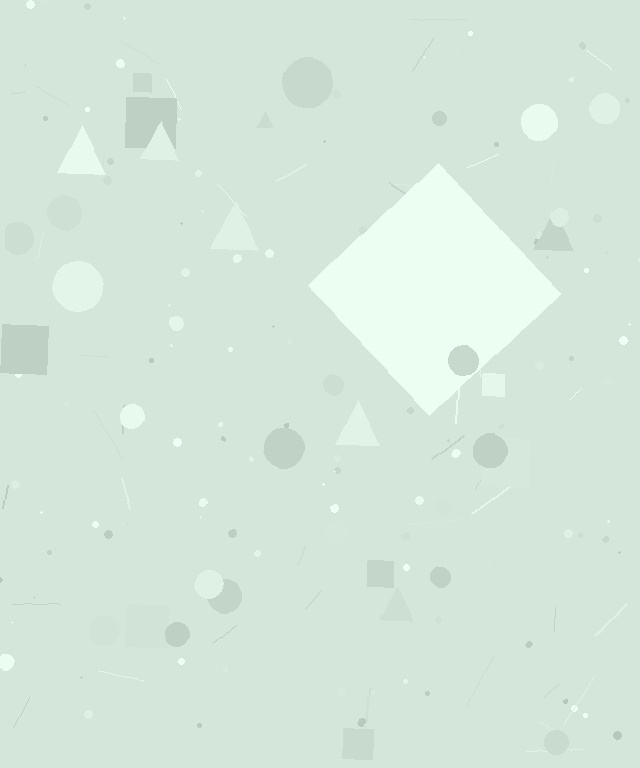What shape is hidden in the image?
A diamond is hidden in the image.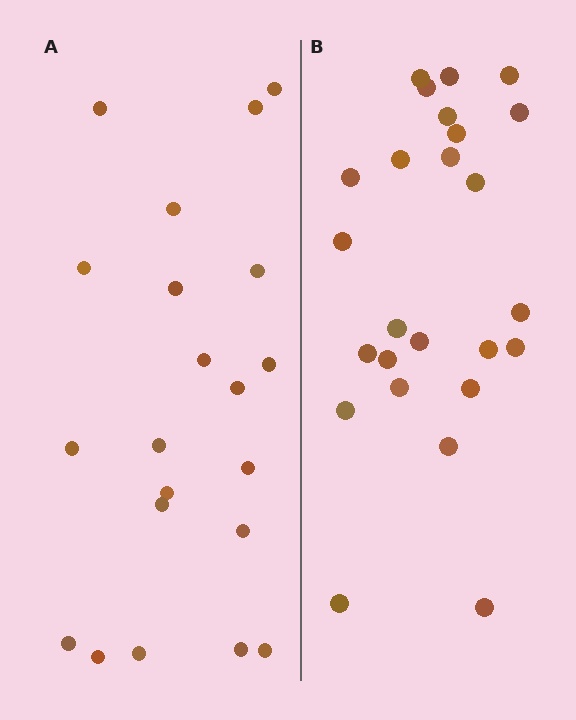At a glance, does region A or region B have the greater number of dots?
Region B (the right region) has more dots.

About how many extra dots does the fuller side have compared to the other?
Region B has about 4 more dots than region A.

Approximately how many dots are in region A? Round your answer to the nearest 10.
About 20 dots. (The exact count is 21, which rounds to 20.)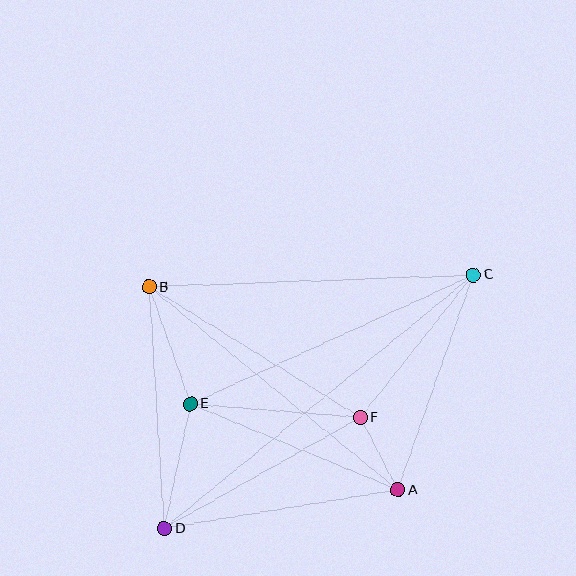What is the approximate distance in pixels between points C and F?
The distance between C and F is approximately 182 pixels.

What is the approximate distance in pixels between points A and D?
The distance between A and D is approximately 236 pixels.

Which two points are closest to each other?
Points A and F are closest to each other.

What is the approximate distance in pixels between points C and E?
The distance between C and E is approximately 311 pixels.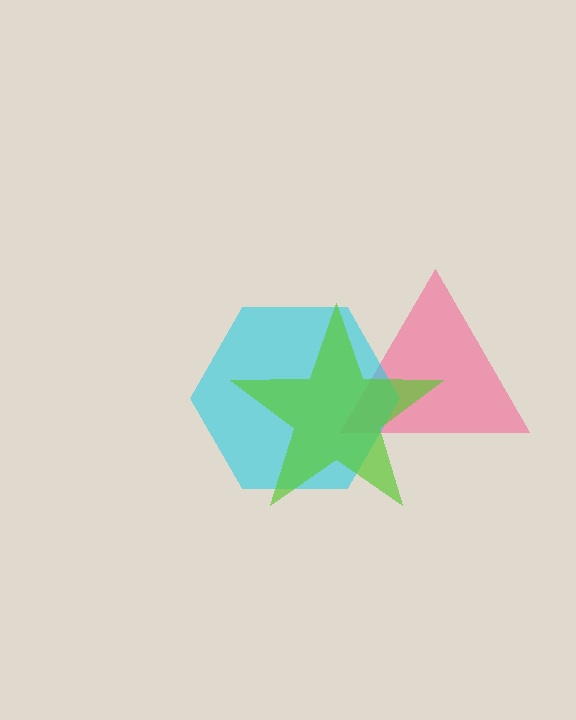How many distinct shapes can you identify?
There are 3 distinct shapes: a pink triangle, a cyan hexagon, a lime star.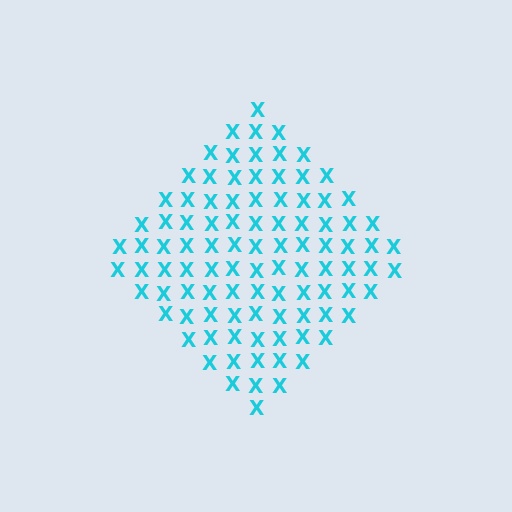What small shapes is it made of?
It is made of small letter X's.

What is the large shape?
The large shape is a diamond.